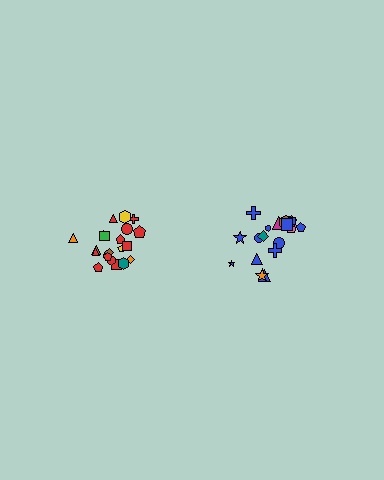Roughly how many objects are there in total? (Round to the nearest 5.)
Roughly 40 objects in total.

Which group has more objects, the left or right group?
The left group.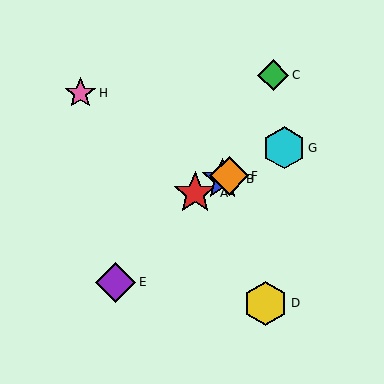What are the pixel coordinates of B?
Object B is at (222, 179).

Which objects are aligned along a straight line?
Objects A, B, F, G are aligned along a straight line.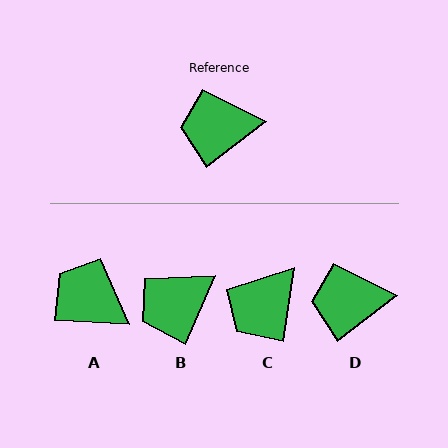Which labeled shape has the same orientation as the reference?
D.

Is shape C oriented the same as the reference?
No, it is off by about 44 degrees.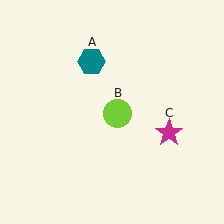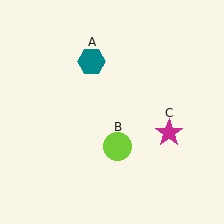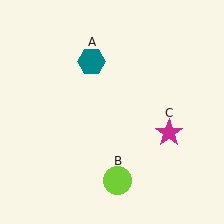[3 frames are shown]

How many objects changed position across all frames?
1 object changed position: lime circle (object B).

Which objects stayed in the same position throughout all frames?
Teal hexagon (object A) and magenta star (object C) remained stationary.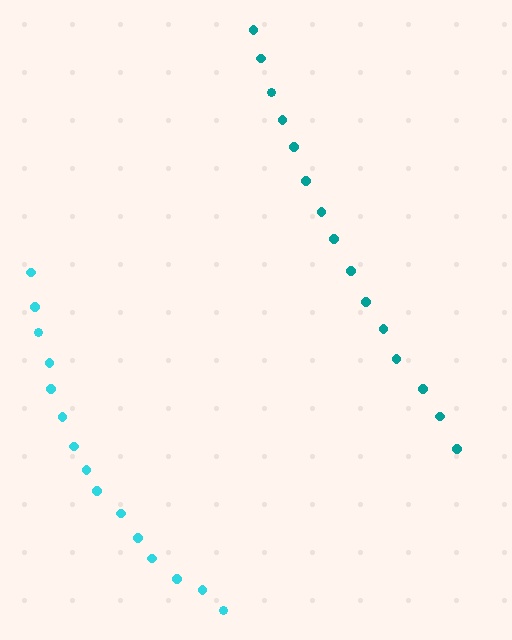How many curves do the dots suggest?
There are 2 distinct paths.